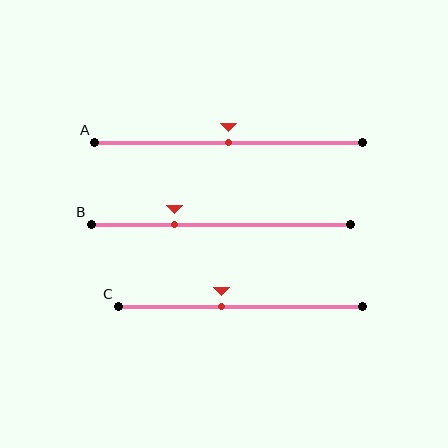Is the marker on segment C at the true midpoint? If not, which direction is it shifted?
No, the marker on segment C is shifted to the left by about 8% of the segment length.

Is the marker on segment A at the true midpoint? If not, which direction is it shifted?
Yes, the marker on segment A is at the true midpoint.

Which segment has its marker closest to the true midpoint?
Segment A has its marker closest to the true midpoint.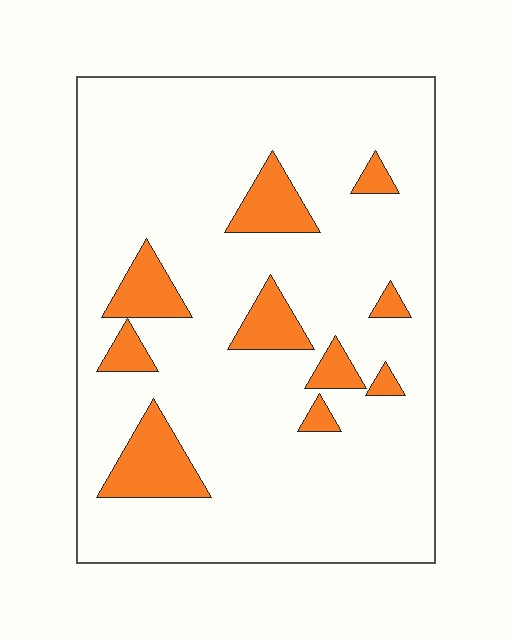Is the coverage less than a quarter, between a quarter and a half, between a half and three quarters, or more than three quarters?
Less than a quarter.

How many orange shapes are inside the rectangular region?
10.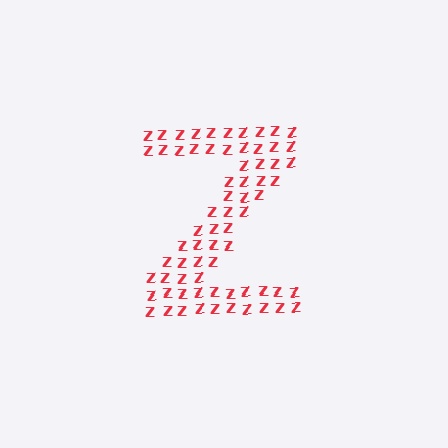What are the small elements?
The small elements are letter Z's.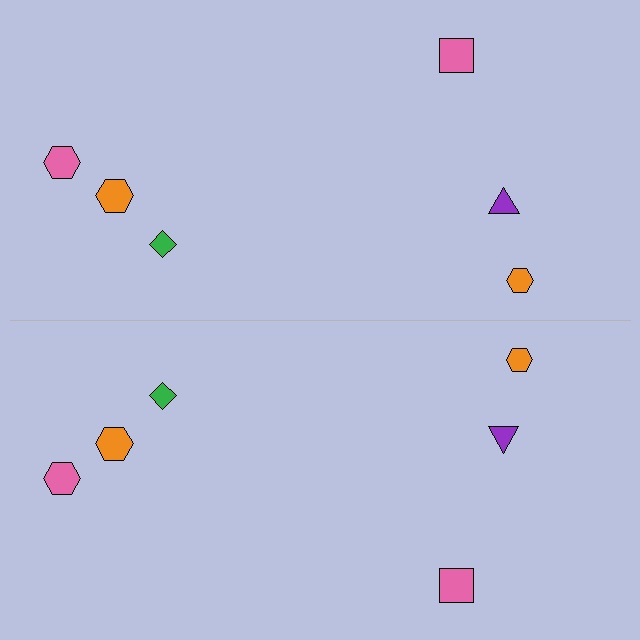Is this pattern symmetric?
Yes, this pattern has bilateral (reflection) symmetry.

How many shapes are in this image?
There are 12 shapes in this image.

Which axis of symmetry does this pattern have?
The pattern has a horizontal axis of symmetry running through the center of the image.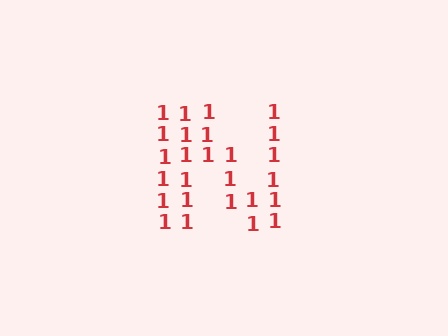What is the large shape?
The large shape is the letter N.